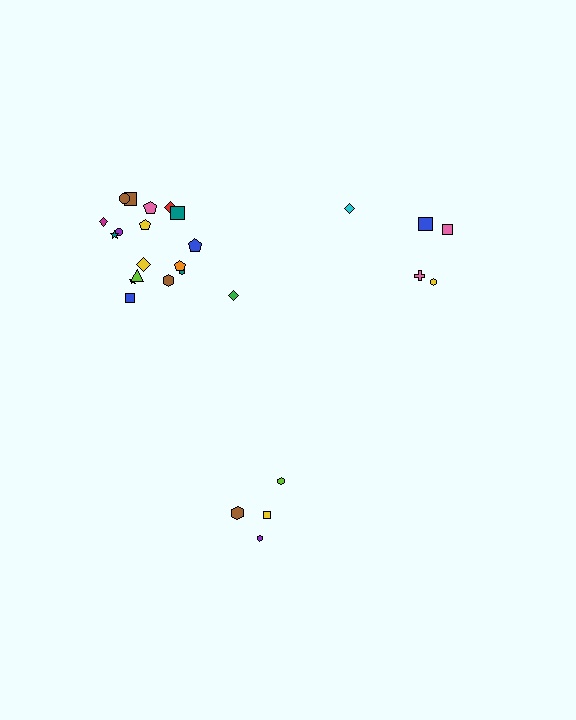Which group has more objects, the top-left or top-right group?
The top-left group.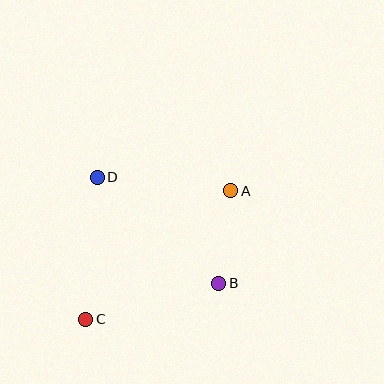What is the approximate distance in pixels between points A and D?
The distance between A and D is approximately 134 pixels.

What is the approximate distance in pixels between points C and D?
The distance between C and D is approximately 142 pixels.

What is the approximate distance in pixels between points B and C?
The distance between B and C is approximately 137 pixels.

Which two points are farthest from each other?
Points A and C are farthest from each other.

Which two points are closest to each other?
Points A and B are closest to each other.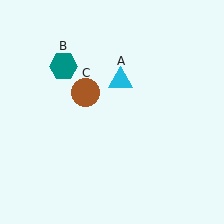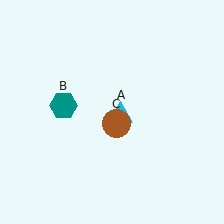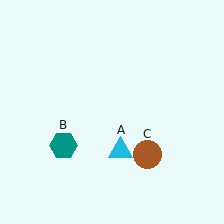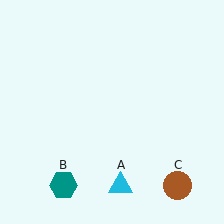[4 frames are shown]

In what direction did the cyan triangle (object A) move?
The cyan triangle (object A) moved down.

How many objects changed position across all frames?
3 objects changed position: cyan triangle (object A), teal hexagon (object B), brown circle (object C).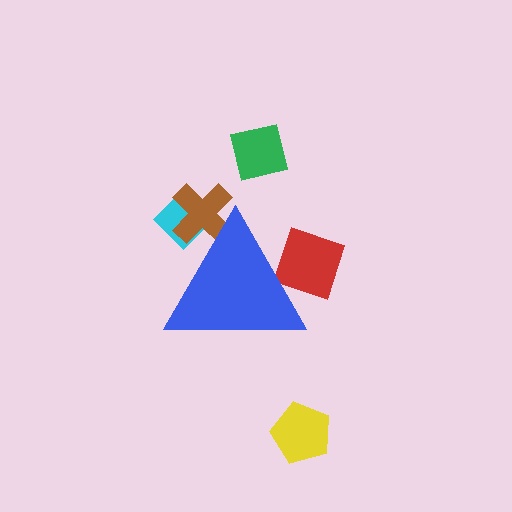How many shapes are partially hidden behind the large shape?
3 shapes are partially hidden.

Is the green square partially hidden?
No, the green square is fully visible.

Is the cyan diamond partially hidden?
Yes, the cyan diamond is partially hidden behind the blue triangle.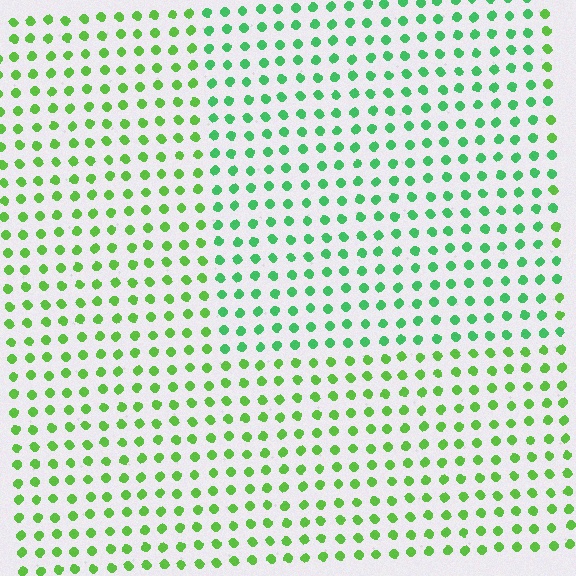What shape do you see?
I see a rectangle.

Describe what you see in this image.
The image is filled with small lime elements in a uniform arrangement. A rectangle-shaped region is visible where the elements are tinted to a slightly different hue, forming a subtle color boundary.